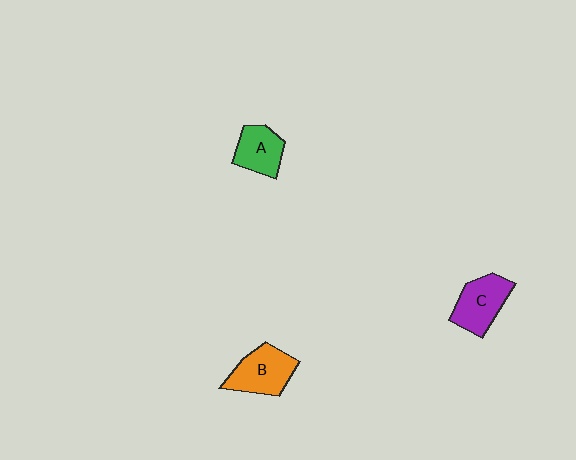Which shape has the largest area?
Shape B (orange).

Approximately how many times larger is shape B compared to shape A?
Approximately 1.2 times.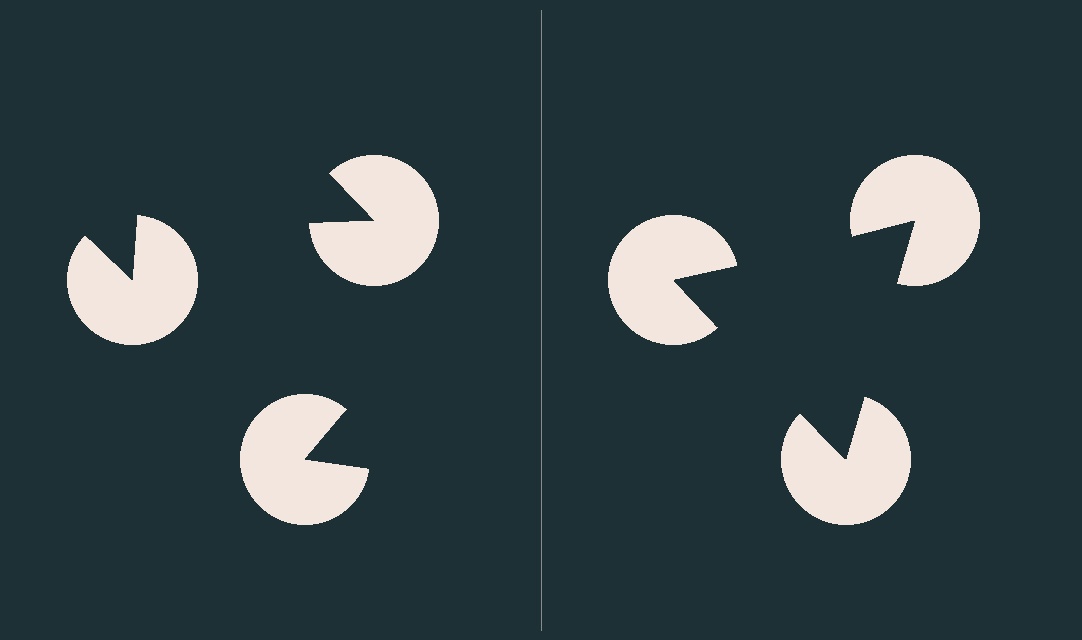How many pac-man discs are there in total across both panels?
6 — 3 on each side.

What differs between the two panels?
The pac-man discs are positioned identically on both sides; only the wedge orientations differ. On the right they align to a triangle; on the left they are misaligned.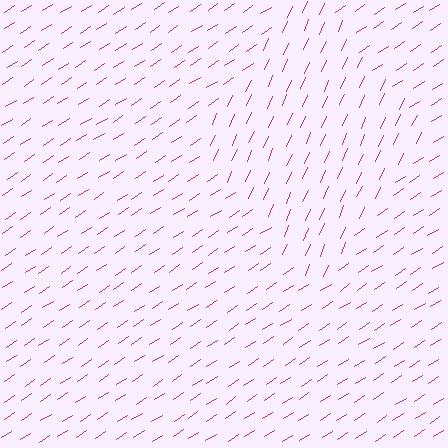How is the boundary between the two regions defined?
The boundary is defined purely by a change in line orientation (approximately 33 degrees difference). All lines are the same color and thickness.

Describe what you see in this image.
The image is filled with small magenta line segments. A diamond region in the image has lines oriented differently from the surrounding lines, creating a visible texture boundary.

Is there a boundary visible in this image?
Yes, there is a texture boundary formed by a change in line orientation.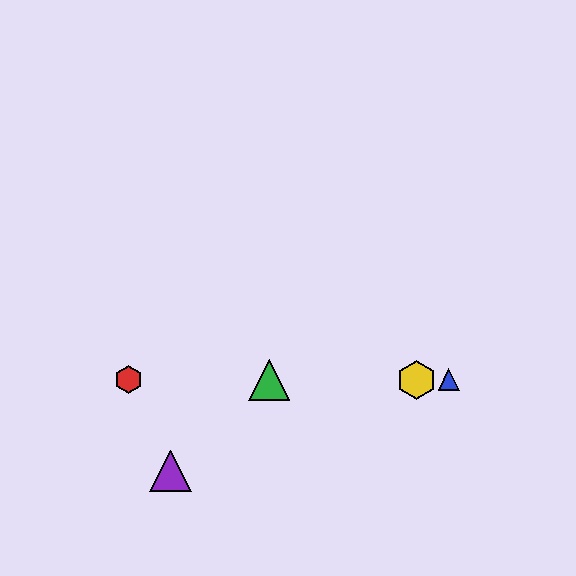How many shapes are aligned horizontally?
4 shapes (the red hexagon, the blue triangle, the green triangle, the yellow hexagon) are aligned horizontally.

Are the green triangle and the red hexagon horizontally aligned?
Yes, both are at y≈380.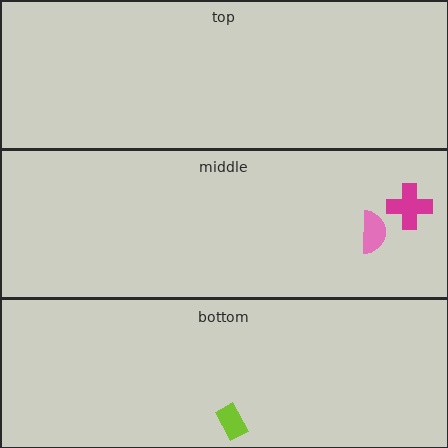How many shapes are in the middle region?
2.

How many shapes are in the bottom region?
1.